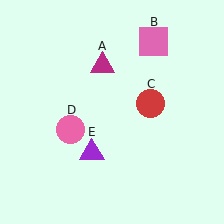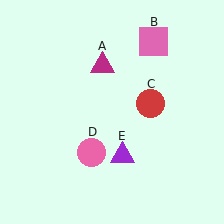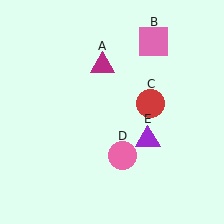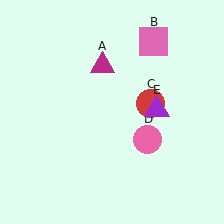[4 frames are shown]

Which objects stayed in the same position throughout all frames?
Magenta triangle (object A) and pink square (object B) and red circle (object C) remained stationary.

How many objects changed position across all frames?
2 objects changed position: pink circle (object D), purple triangle (object E).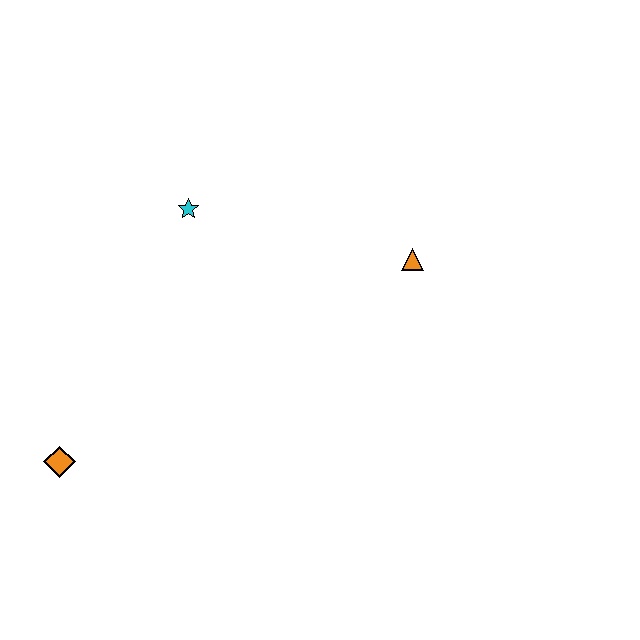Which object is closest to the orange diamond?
The cyan star is closest to the orange diamond.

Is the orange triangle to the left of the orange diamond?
No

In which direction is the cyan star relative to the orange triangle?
The cyan star is to the left of the orange triangle.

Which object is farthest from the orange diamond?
The orange triangle is farthest from the orange diamond.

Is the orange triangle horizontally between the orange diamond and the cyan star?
No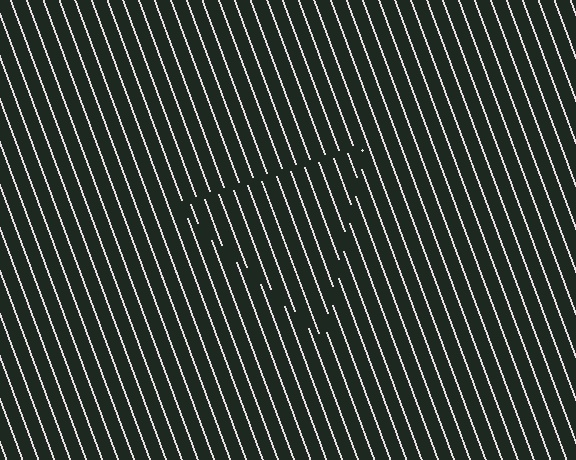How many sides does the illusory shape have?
3 sides — the line-ends trace a triangle.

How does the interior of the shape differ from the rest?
The interior of the shape contains the same grating, shifted by half a period — the contour is defined by the phase discontinuity where line-ends from the inner and outer gratings abut.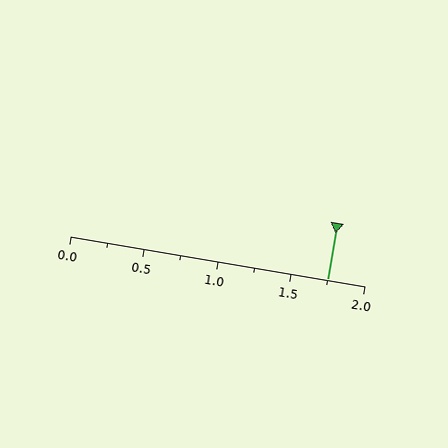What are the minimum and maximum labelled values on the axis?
The axis runs from 0.0 to 2.0.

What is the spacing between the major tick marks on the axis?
The major ticks are spaced 0.5 apart.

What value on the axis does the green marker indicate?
The marker indicates approximately 1.75.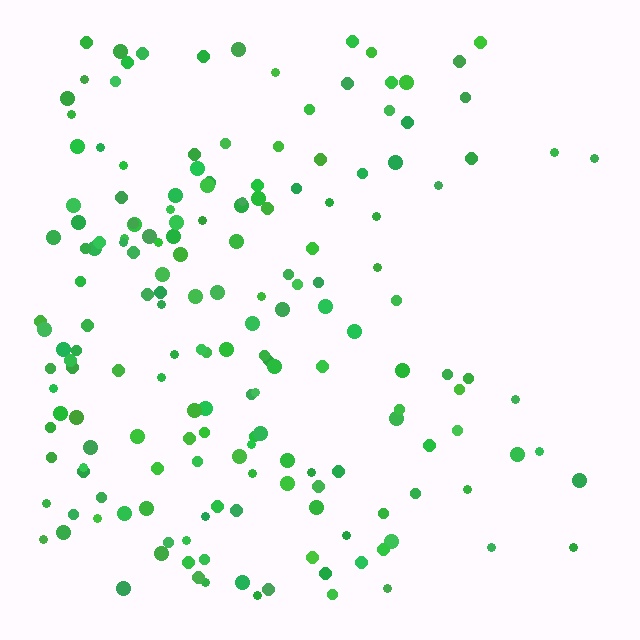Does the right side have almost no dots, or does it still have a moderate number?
Still a moderate number, just noticeably fewer than the left.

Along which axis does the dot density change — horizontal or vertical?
Horizontal.